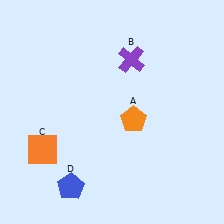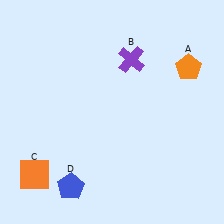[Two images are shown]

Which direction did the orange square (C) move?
The orange square (C) moved down.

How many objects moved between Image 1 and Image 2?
2 objects moved between the two images.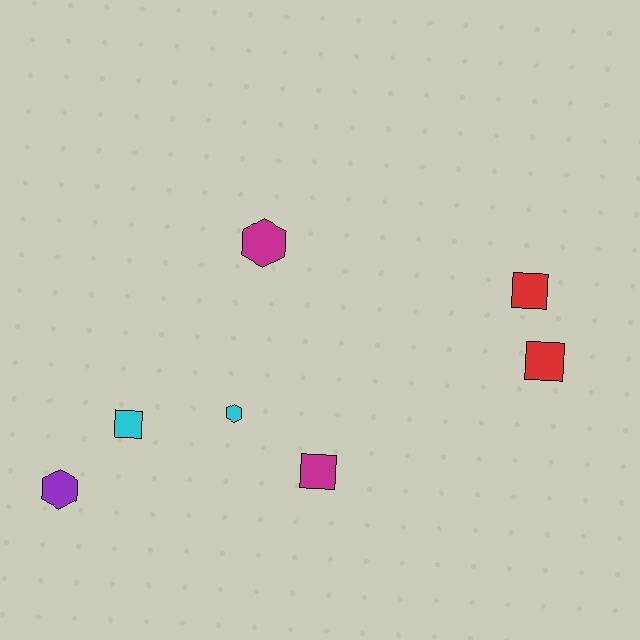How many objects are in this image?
There are 7 objects.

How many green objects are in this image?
There are no green objects.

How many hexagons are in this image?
There are 3 hexagons.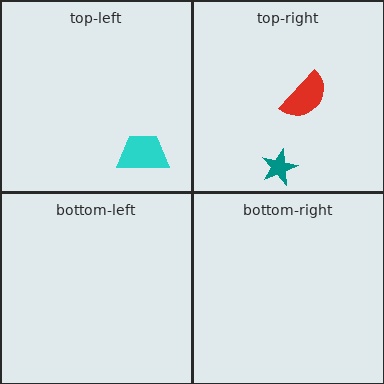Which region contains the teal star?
The top-right region.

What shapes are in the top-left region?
The cyan trapezoid.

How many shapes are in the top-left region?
1.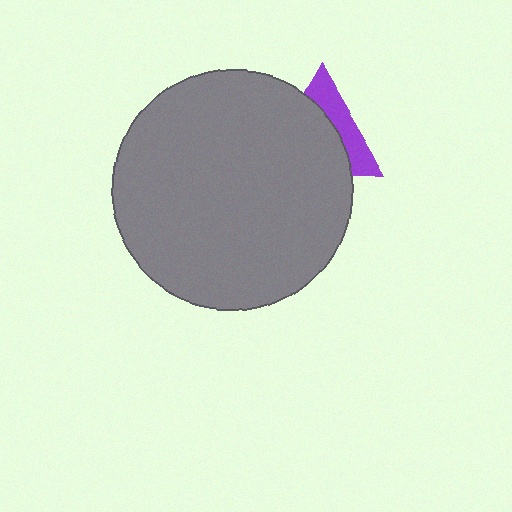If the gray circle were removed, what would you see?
You would see the complete purple triangle.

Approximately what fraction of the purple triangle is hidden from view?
Roughly 63% of the purple triangle is hidden behind the gray circle.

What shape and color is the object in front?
The object in front is a gray circle.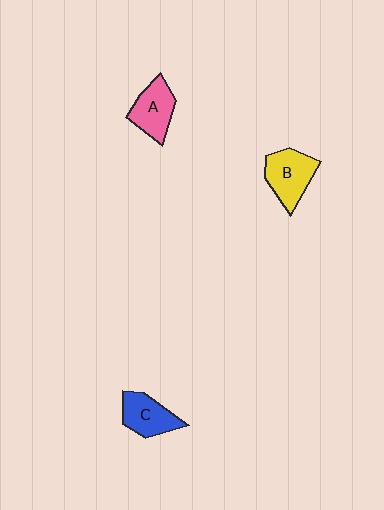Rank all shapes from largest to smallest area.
From largest to smallest: B (yellow), A (pink), C (blue).